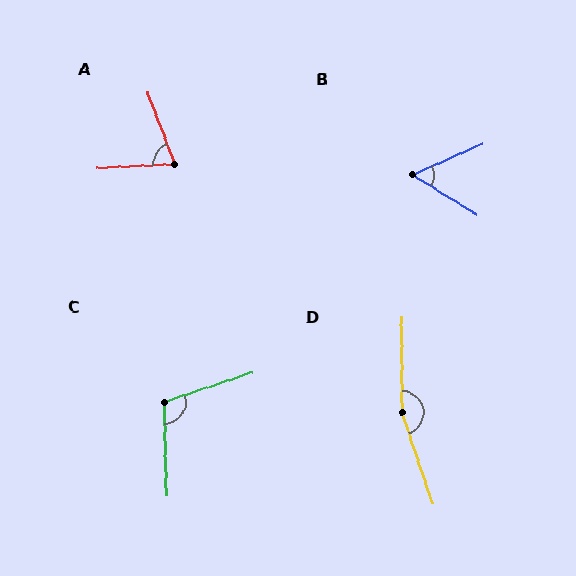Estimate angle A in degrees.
Approximately 73 degrees.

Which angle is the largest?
D, at approximately 162 degrees.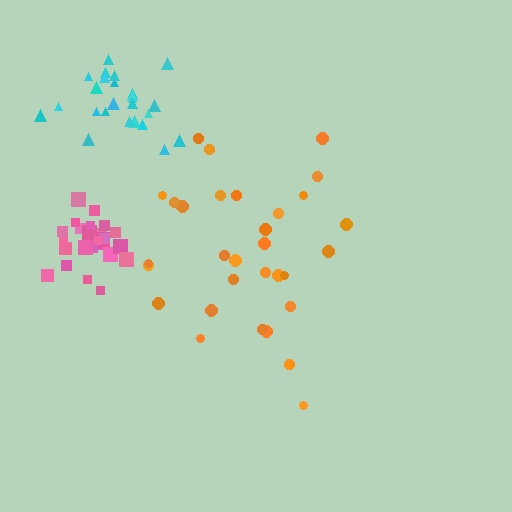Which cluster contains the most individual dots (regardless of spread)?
Orange (31).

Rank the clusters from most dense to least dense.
pink, cyan, orange.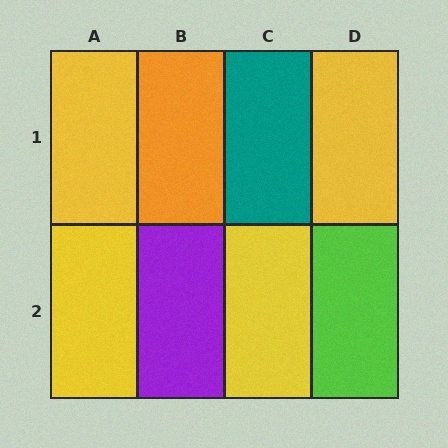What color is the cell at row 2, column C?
Yellow.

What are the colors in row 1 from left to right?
Yellow, orange, teal, yellow.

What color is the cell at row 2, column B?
Purple.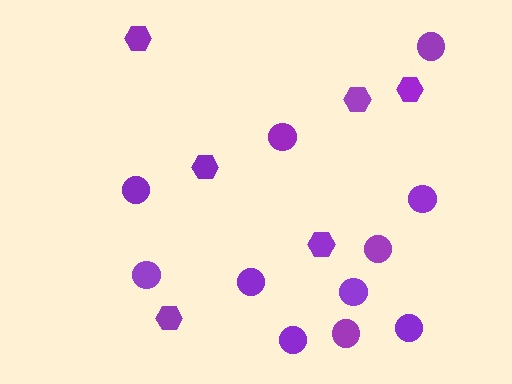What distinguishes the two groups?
There are 2 groups: one group of circles (11) and one group of hexagons (6).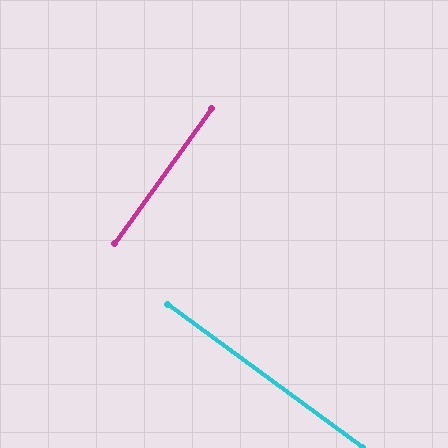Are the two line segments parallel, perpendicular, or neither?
Perpendicular — they meet at approximately 89°.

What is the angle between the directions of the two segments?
Approximately 89 degrees.